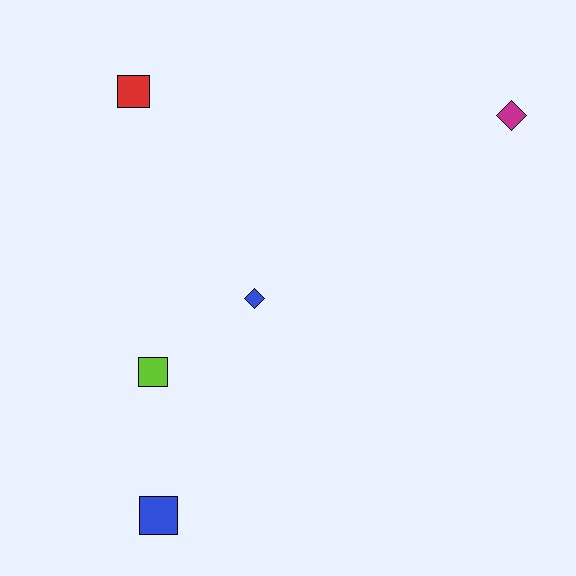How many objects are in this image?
There are 5 objects.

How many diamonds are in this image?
There are 2 diamonds.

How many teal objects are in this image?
There are no teal objects.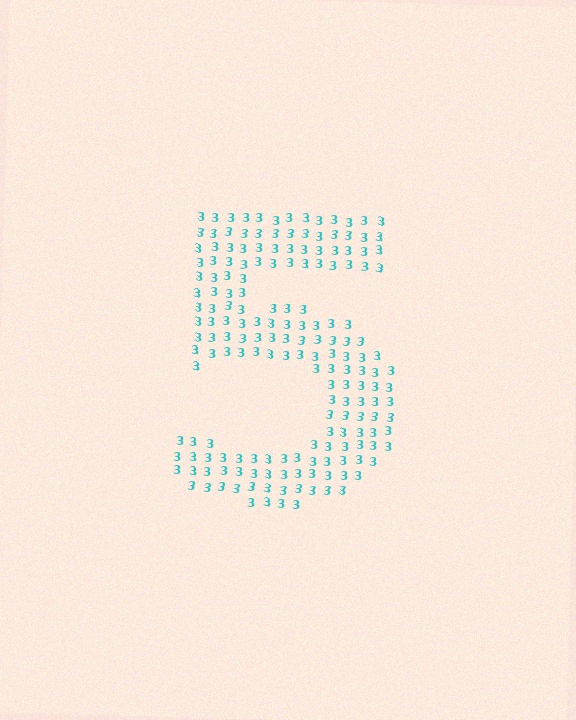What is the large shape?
The large shape is the digit 5.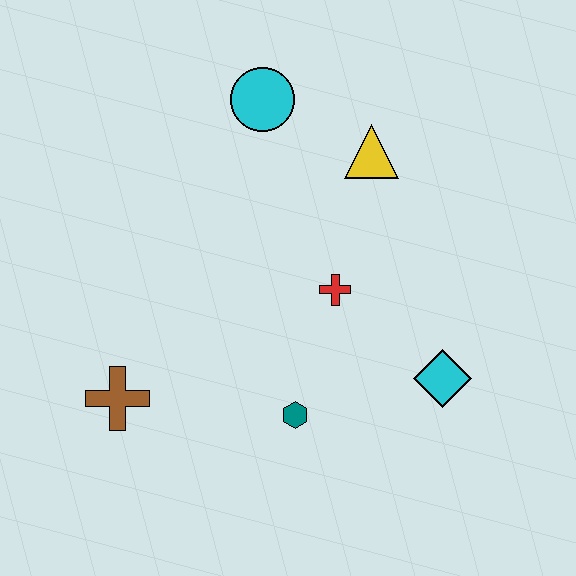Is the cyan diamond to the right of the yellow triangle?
Yes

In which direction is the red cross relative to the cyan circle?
The red cross is below the cyan circle.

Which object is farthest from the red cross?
The brown cross is farthest from the red cross.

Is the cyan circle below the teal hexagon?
No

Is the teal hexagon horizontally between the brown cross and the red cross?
Yes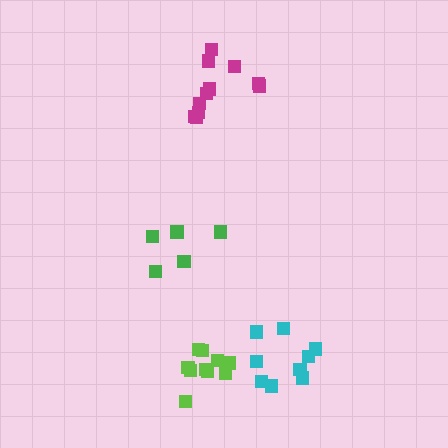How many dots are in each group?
Group 1: 9 dots, Group 2: 5 dots, Group 3: 11 dots, Group 4: 10 dots (35 total).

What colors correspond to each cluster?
The clusters are colored: cyan, green, magenta, lime.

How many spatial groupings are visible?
There are 4 spatial groupings.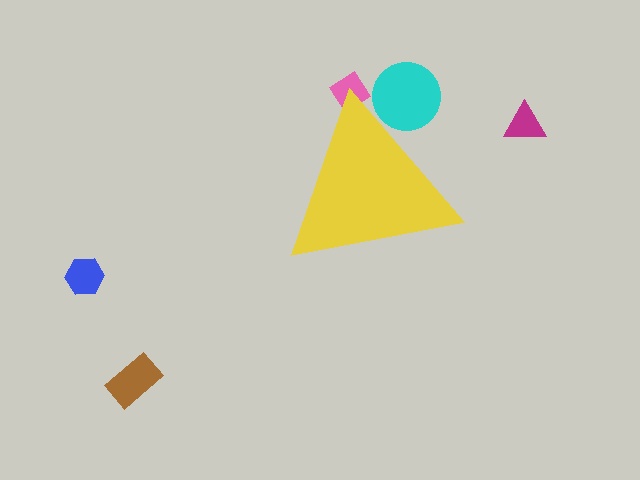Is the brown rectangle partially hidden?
No, the brown rectangle is fully visible.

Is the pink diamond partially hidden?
Yes, the pink diamond is partially hidden behind the yellow triangle.